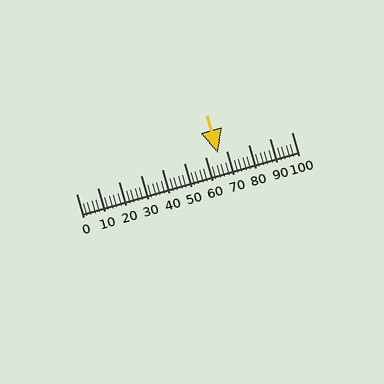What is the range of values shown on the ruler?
The ruler shows values from 0 to 100.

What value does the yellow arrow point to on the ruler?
The yellow arrow points to approximately 66.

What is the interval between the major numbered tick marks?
The major tick marks are spaced 10 units apart.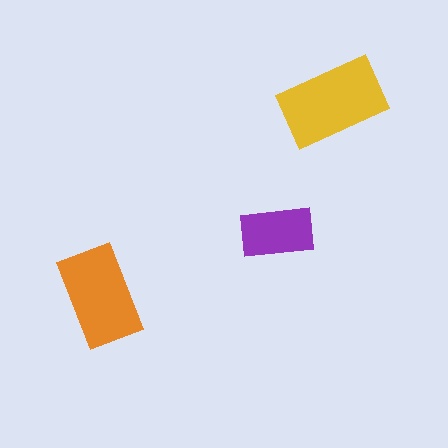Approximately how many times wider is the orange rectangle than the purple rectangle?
About 1.5 times wider.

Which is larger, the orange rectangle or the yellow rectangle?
The yellow one.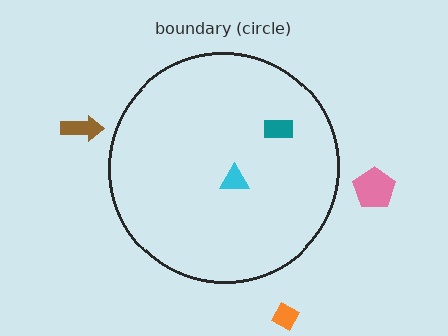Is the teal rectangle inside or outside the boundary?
Inside.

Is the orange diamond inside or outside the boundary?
Outside.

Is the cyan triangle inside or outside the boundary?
Inside.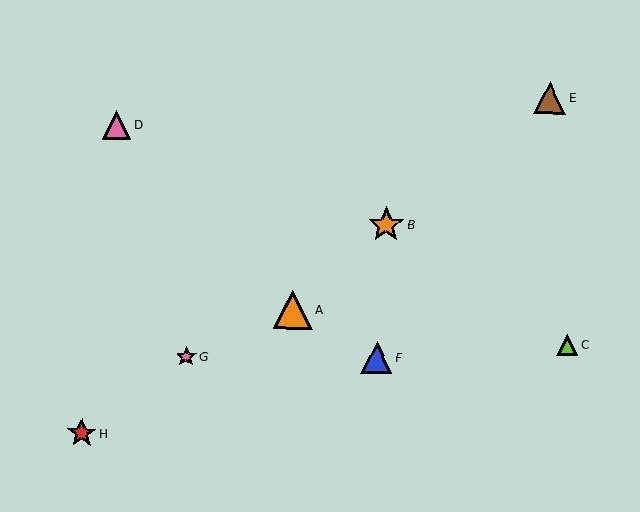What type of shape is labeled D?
Shape D is a pink triangle.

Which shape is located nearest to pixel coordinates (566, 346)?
The lime triangle (labeled C) at (567, 344) is nearest to that location.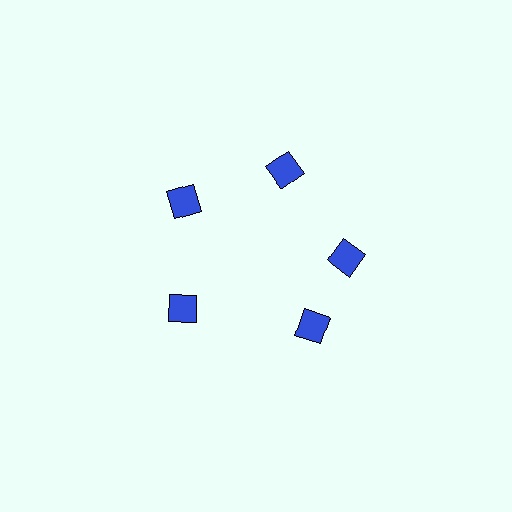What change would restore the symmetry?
The symmetry would be restored by rotating it back into even spacing with its neighbors so that all 5 diamonds sit at equal angles and equal distance from the center.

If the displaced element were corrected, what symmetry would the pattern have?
It would have 5-fold rotational symmetry — the pattern would map onto itself every 72 degrees.